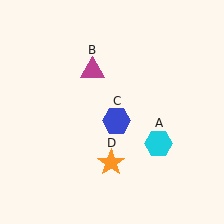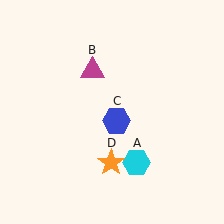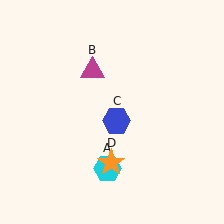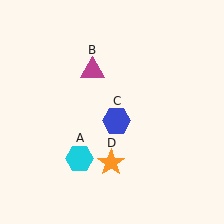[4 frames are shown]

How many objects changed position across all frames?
1 object changed position: cyan hexagon (object A).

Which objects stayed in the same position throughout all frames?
Magenta triangle (object B) and blue hexagon (object C) and orange star (object D) remained stationary.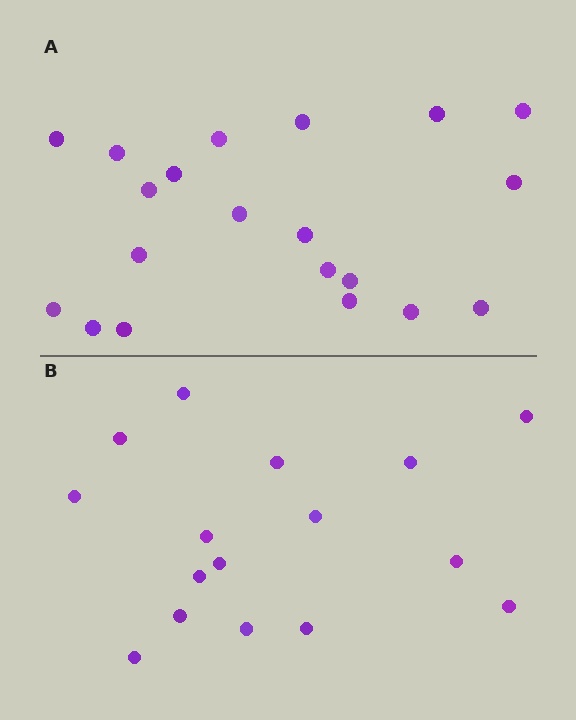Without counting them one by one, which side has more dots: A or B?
Region A (the top region) has more dots.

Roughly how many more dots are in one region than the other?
Region A has about 4 more dots than region B.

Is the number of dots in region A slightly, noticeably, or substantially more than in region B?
Region A has noticeably more, but not dramatically so. The ratio is roughly 1.2 to 1.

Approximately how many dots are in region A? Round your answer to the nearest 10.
About 20 dots.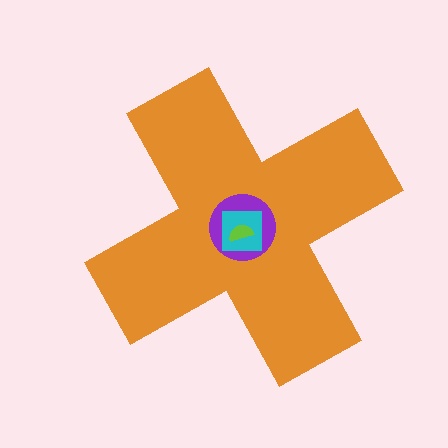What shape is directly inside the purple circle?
The cyan square.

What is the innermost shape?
The lime semicircle.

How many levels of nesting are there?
4.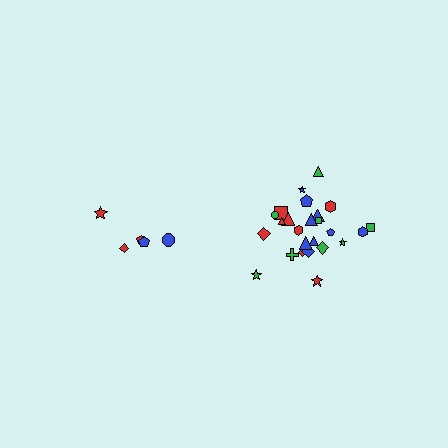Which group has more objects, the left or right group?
The right group.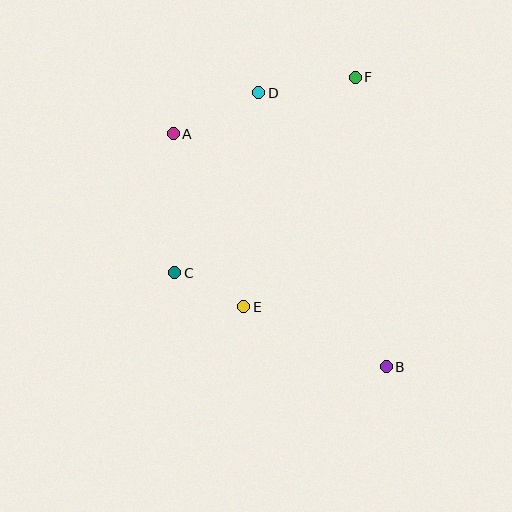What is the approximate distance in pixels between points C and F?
The distance between C and F is approximately 266 pixels.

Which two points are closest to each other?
Points C and E are closest to each other.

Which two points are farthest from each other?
Points A and B are farthest from each other.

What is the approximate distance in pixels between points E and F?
The distance between E and F is approximately 255 pixels.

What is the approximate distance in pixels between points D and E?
The distance between D and E is approximately 215 pixels.